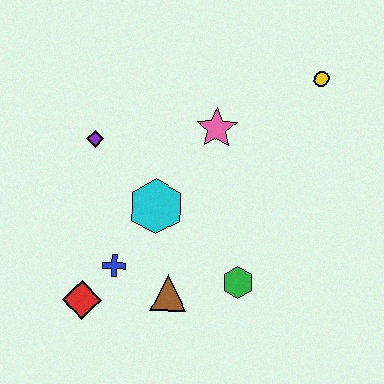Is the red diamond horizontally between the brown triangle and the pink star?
No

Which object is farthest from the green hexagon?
The yellow circle is farthest from the green hexagon.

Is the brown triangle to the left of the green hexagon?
Yes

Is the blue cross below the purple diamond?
Yes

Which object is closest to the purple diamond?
The cyan hexagon is closest to the purple diamond.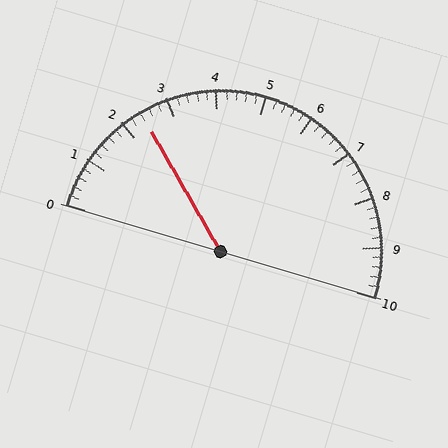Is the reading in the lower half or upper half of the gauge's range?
The reading is in the lower half of the range (0 to 10).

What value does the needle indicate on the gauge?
The needle indicates approximately 2.4.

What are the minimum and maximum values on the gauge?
The gauge ranges from 0 to 10.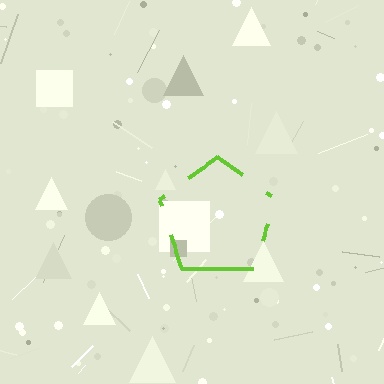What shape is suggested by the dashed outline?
The dashed outline suggests a pentagon.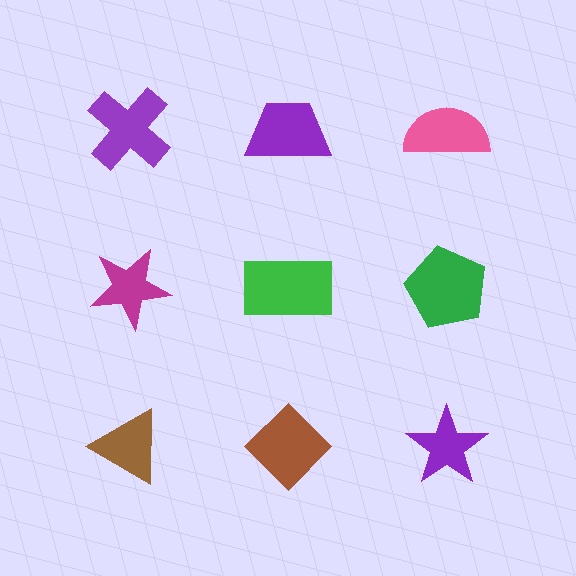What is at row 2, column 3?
A green pentagon.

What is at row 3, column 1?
A brown triangle.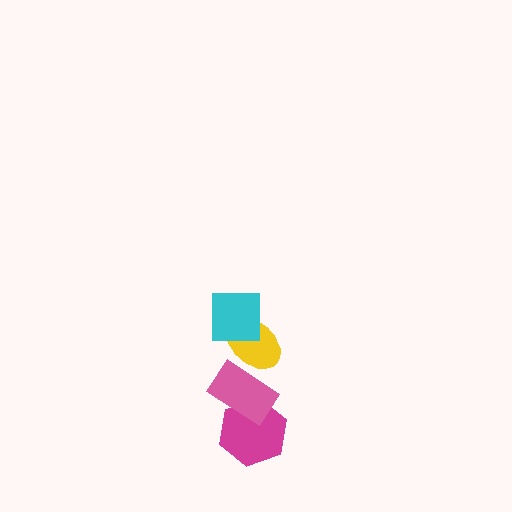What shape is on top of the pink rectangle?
The yellow ellipse is on top of the pink rectangle.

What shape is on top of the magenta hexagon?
The pink rectangle is on top of the magenta hexagon.